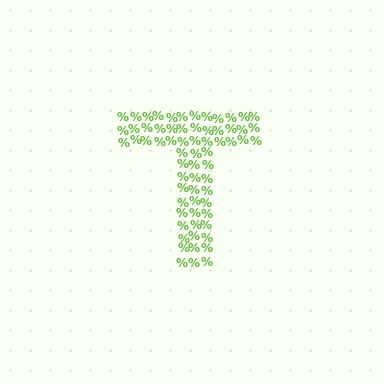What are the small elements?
The small elements are percent signs.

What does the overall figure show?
The overall figure shows the letter T.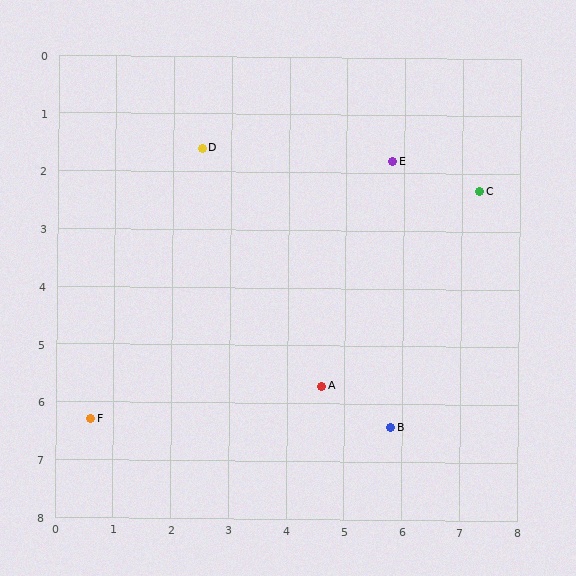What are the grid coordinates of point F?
Point F is at approximately (0.6, 6.3).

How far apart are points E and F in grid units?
Points E and F are about 6.9 grid units apart.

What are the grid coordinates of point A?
Point A is at approximately (4.6, 5.7).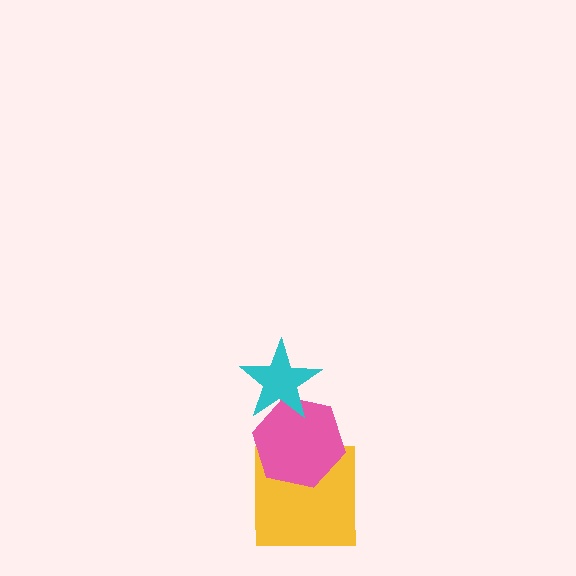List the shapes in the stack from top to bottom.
From top to bottom: the cyan star, the pink hexagon, the yellow square.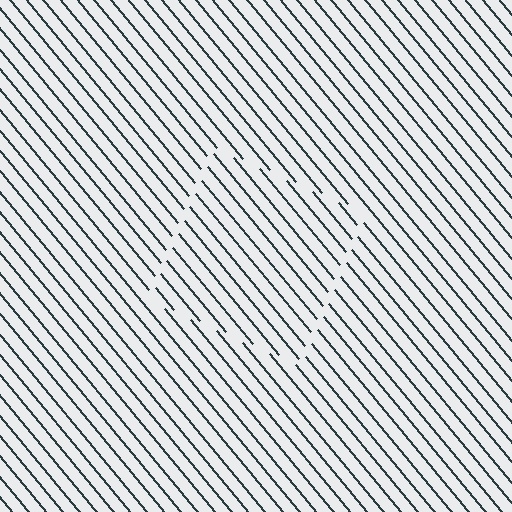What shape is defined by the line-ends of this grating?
An illusory square. The interior of the shape contains the same grating, shifted by half a period — the contour is defined by the phase discontinuity where line-ends from the inner and outer gratings abut.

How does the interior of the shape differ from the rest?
The interior of the shape contains the same grating, shifted by half a period — the contour is defined by the phase discontinuity where line-ends from the inner and outer gratings abut.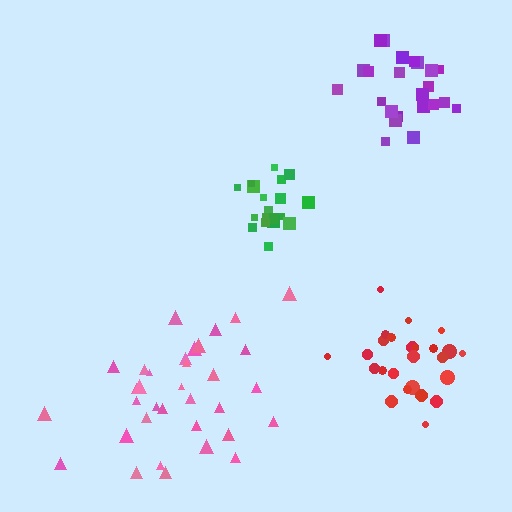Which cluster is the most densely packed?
Green.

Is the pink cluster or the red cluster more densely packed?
Red.